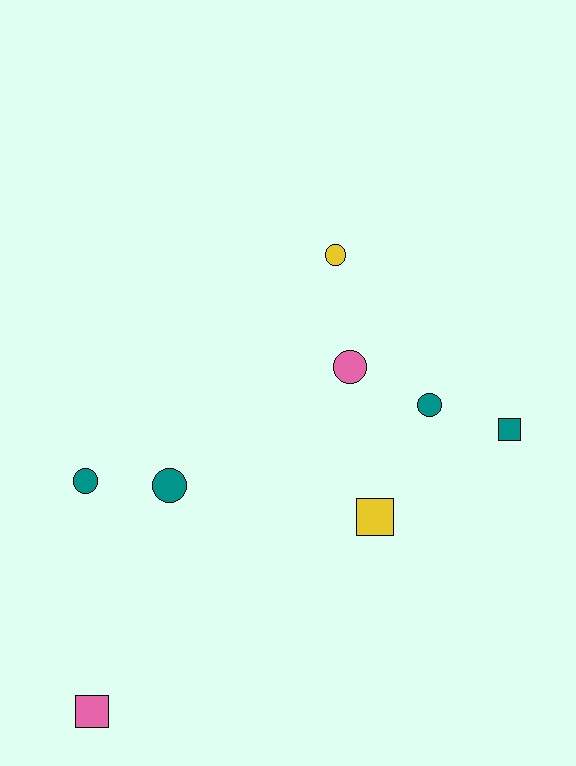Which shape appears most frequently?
Circle, with 5 objects.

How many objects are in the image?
There are 8 objects.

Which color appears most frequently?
Teal, with 4 objects.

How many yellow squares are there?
There is 1 yellow square.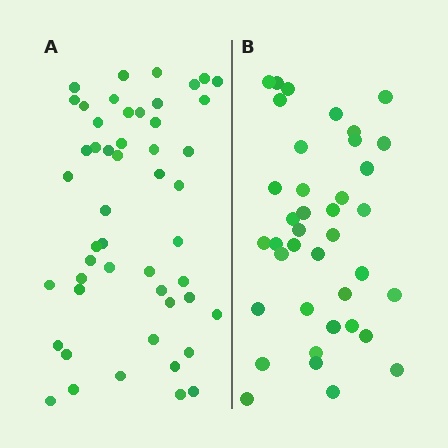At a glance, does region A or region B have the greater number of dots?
Region A (the left region) has more dots.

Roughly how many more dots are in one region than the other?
Region A has roughly 12 or so more dots than region B.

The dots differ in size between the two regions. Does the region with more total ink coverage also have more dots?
No. Region B has more total ink coverage because its dots are larger, but region A actually contains more individual dots. Total area can be misleading — the number of items is what matters here.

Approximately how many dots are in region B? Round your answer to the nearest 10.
About 40 dots. (The exact count is 39, which rounds to 40.)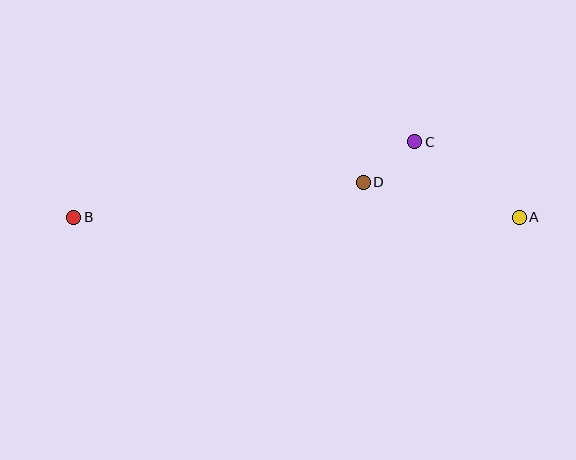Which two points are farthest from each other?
Points A and B are farthest from each other.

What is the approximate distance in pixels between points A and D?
The distance between A and D is approximately 159 pixels.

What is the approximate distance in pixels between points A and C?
The distance between A and C is approximately 129 pixels.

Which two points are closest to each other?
Points C and D are closest to each other.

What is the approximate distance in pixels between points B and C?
The distance between B and C is approximately 350 pixels.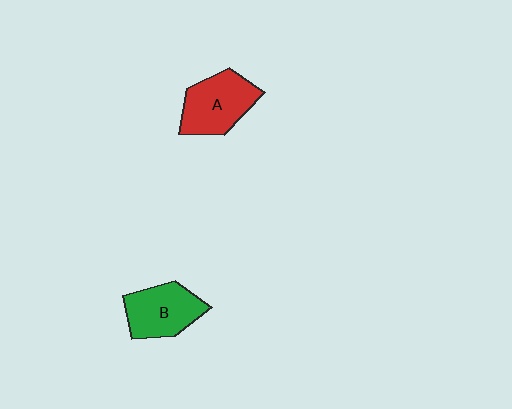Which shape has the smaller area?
Shape B (green).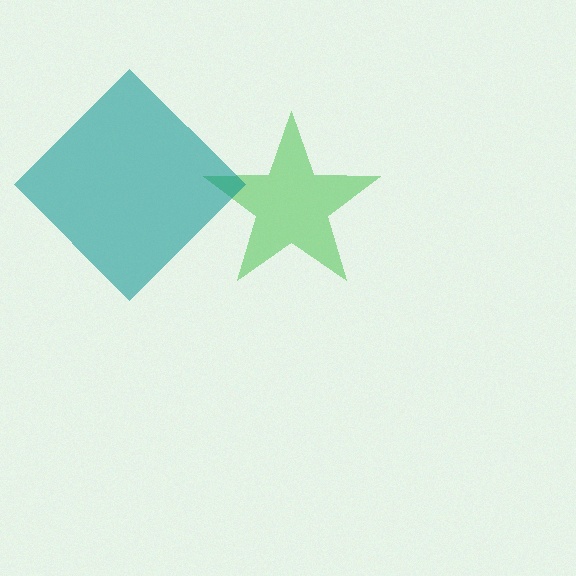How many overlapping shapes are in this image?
There are 2 overlapping shapes in the image.